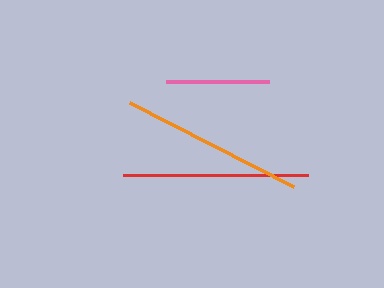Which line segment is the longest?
The red line is the longest at approximately 185 pixels.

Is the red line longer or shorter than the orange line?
The red line is longer than the orange line.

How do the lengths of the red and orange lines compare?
The red and orange lines are approximately the same length.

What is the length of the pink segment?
The pink segment is approximately 103 pixels long.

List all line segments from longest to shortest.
From longest to shortest: red, orange, pink.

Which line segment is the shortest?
The pink line is the shortest at approximately 103 pixels.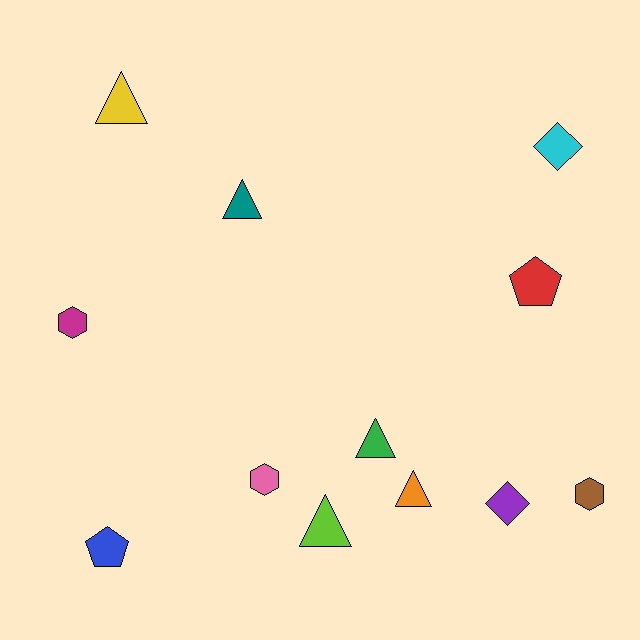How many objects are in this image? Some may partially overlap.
There are 12 objects.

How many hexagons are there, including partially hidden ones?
There are 3 hexagons.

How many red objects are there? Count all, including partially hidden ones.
There is 1 red object.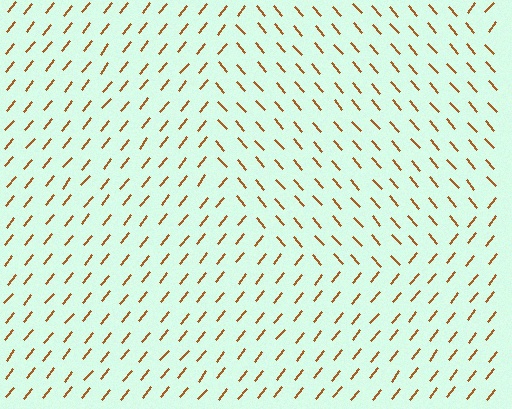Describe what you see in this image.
The image is filled with small brown line segments. A circle region in the image has lines oriented differently from the surrounding lines, creating a visible texture boundary.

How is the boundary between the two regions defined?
The boundary is defined purely by a change in line orientation (approximately 80 degrees difference). All lines are the same color and thickness.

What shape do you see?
I see a circle.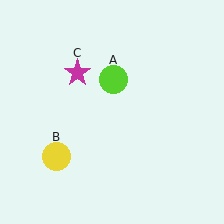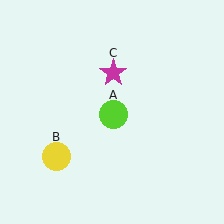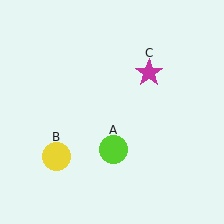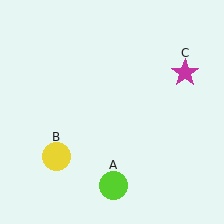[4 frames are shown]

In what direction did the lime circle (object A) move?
The lime circle (object A) moved down.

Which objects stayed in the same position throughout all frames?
Yellow circle (object B) remained stationary.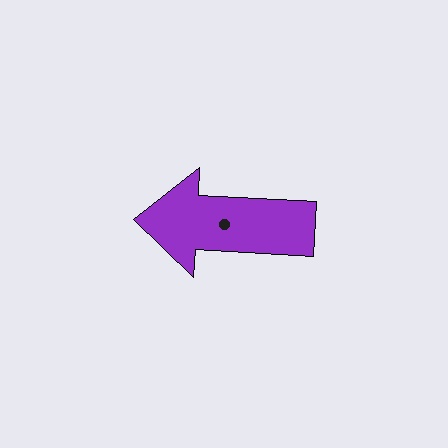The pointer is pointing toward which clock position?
Roughly 9 o'clock.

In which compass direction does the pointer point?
West.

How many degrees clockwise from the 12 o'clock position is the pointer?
Approximately 273 degrees.